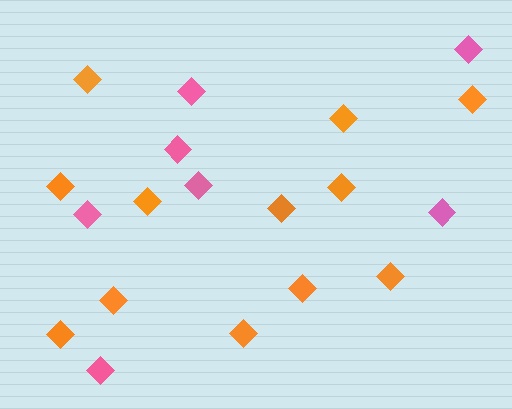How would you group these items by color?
There are 2 groups: one group of orange diamonds (12) and one group of pink diamonds (7).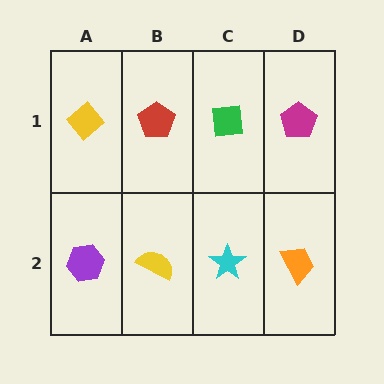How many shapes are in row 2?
4 shapes.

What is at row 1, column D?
A magenta pentagon.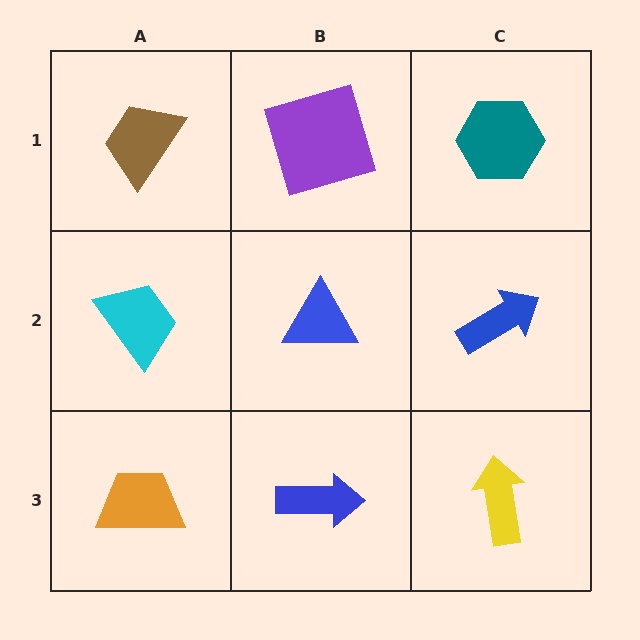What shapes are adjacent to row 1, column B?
A blue triangle (row 2, column B), a brown trapezoid (row 1, column A), a teal hexagon (row 1, column C).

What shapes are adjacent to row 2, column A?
A brown trapezoid (row 1, column A), an orange trapezoid (row 3, column A), a blue triangle (row 2, column B).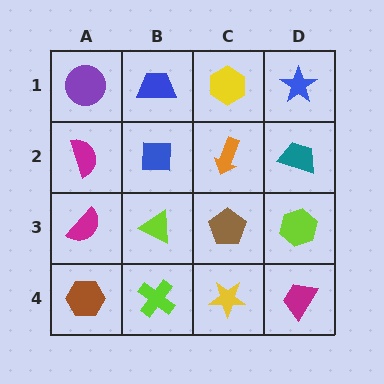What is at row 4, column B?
A lime cross.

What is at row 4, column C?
A yellow star.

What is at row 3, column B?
A lime triangle.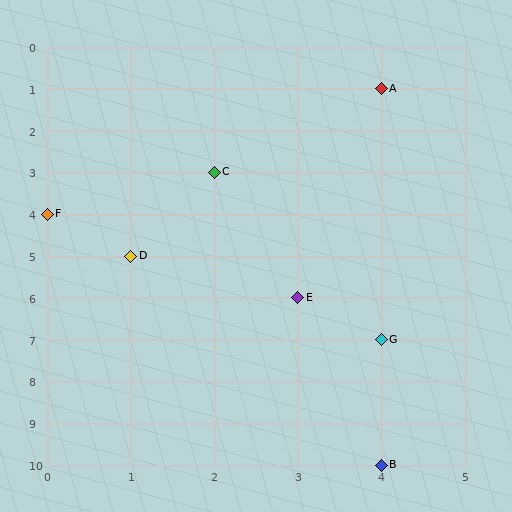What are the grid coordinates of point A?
Point A is at grid coordinates (4, 1).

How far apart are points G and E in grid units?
Points G and E are 1 column and 1 row apart (about 1.4 grid units diagonally).